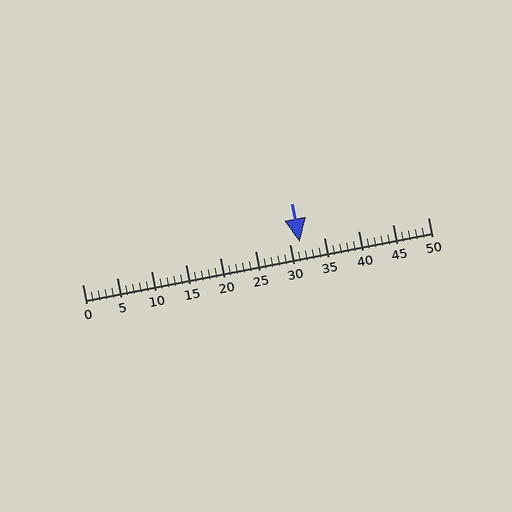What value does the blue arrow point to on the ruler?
The blue arrow points to approximately 32.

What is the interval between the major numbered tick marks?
The major tick marks are spaced 5 units apart.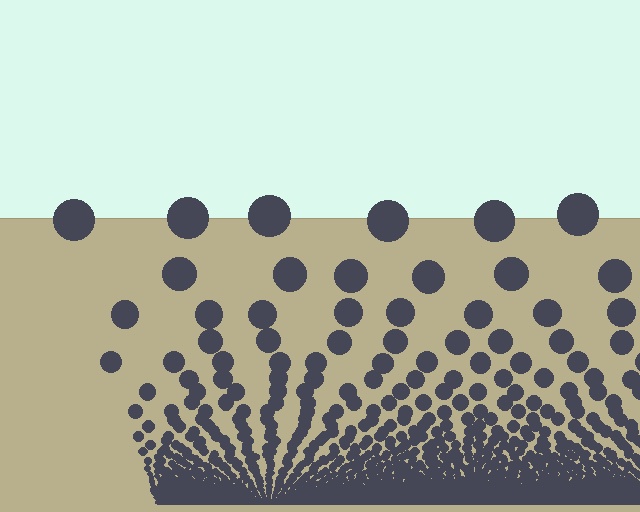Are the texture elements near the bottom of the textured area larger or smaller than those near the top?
Smaller. The gradient is inverted — elements near the bottom are smaller and denser.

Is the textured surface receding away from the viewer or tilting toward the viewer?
The surface appears to tilt toward the viewer. Texture elements get larger and sparser toward the top.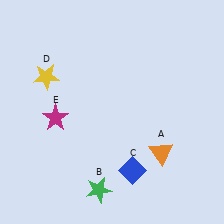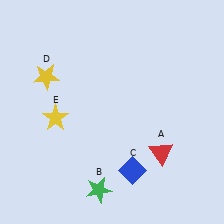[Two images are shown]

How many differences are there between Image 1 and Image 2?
There are 2 differences between the two images.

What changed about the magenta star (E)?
In Image 1, E is magenta. In Image 2, it changed to yellow.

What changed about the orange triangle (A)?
In Image 1, A is orange. In Image 2, it changed to red.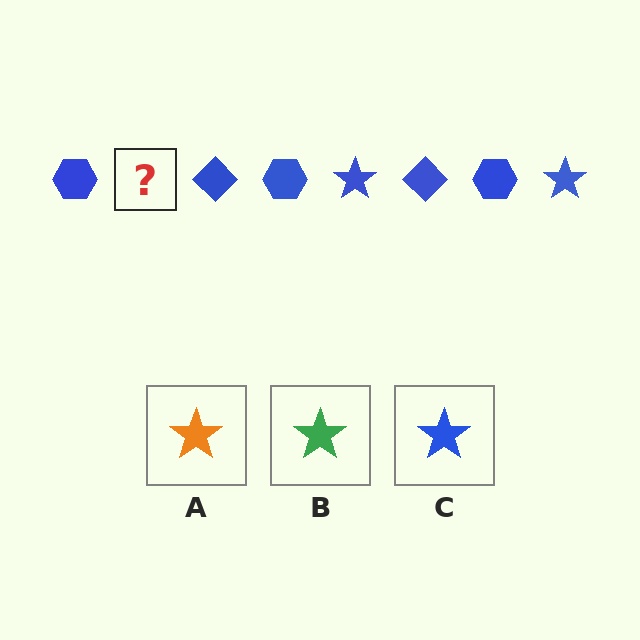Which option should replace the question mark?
Option C.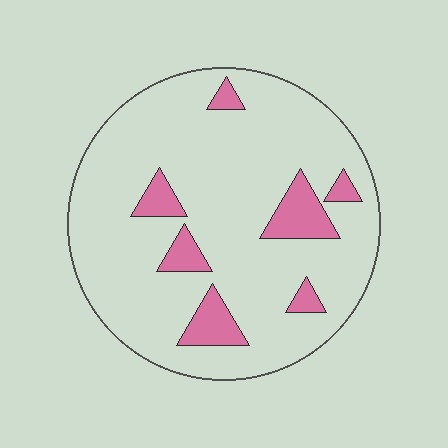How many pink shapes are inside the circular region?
7.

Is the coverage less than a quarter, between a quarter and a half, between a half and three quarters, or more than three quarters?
Less than a quarter.